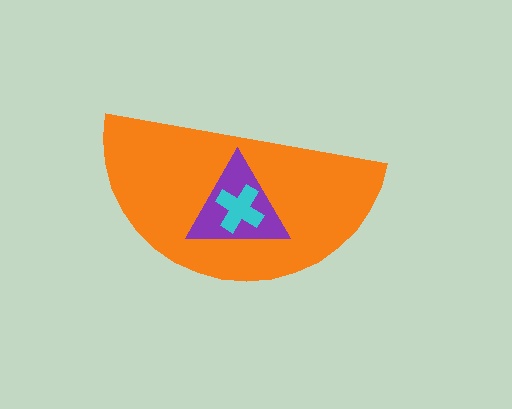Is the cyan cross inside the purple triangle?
Yes.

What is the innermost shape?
The cyan cross.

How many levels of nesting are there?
3.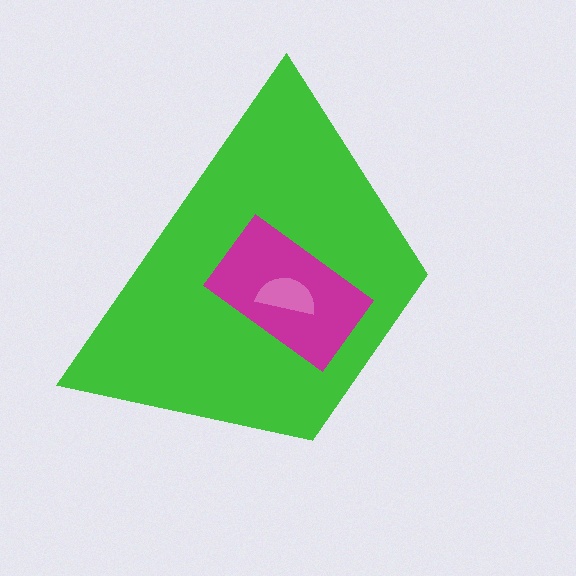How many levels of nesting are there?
3.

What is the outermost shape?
The green trapezoid.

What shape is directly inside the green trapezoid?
The magenta rectangle.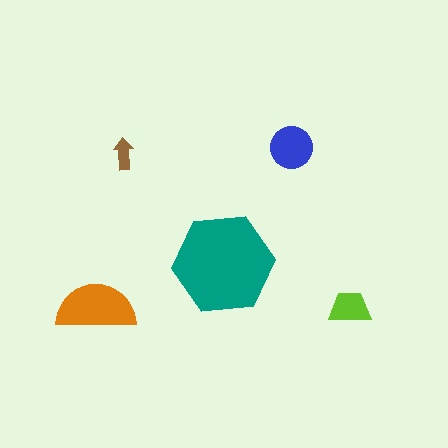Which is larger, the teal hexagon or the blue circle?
The teal hexagon.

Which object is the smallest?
The brown arrow.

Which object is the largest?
The teal hexagon.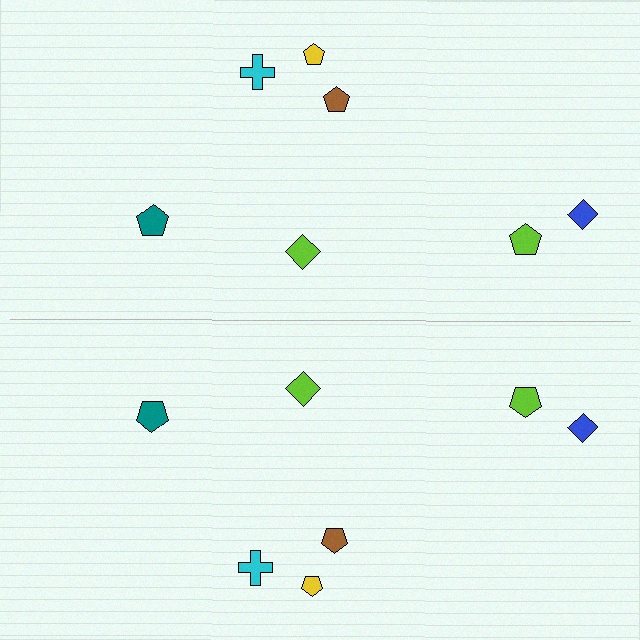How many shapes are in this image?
There are 14 shapes in this image.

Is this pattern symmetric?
Yes, this pattern has bilateral (reflection) symmetry.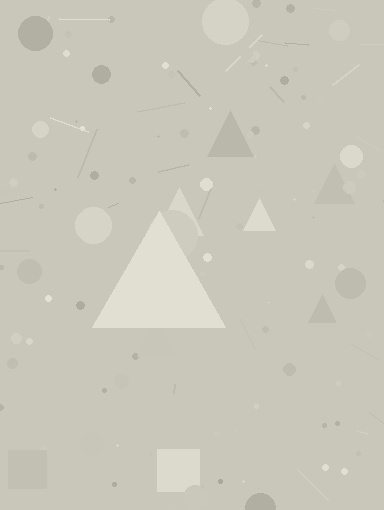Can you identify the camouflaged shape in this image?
The camouflaged shape is a triangle.